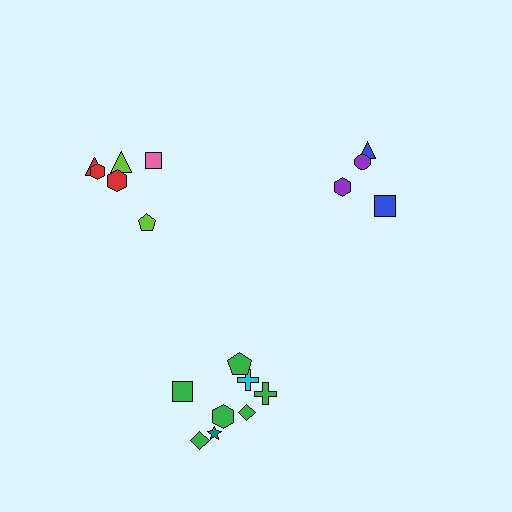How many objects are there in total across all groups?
There are 18 objects.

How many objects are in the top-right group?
There are 4 objects.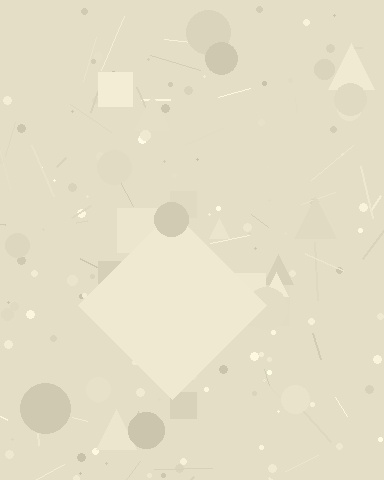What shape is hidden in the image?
A diamond is hidden in the image.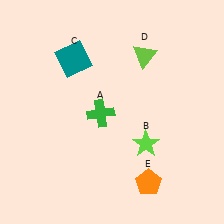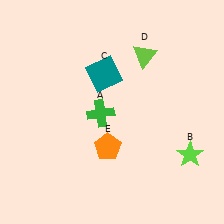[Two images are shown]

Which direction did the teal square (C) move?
The teal square (C) moved right.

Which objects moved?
The objects that moved are: the lime star (B), the teal square (C), the orange pentagon (E).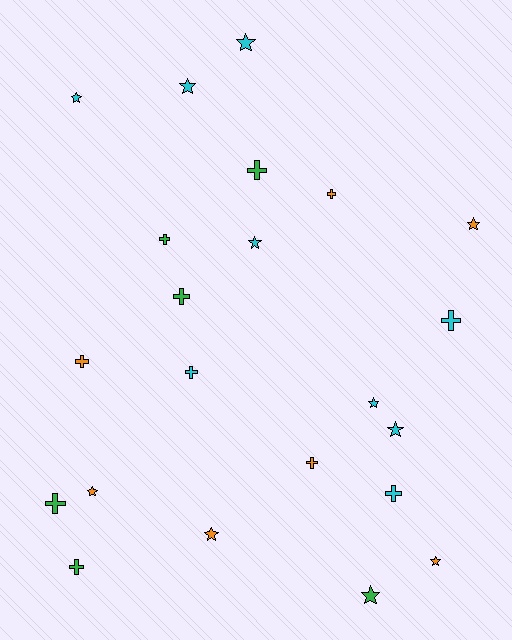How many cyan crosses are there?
There are 3 cyan crosses.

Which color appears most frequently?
Cyan, with 9 objects.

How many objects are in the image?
There are 22 objects.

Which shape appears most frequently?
Star, with 11 objects.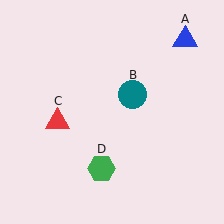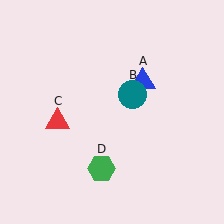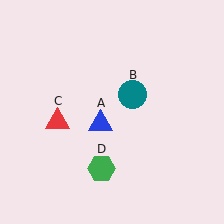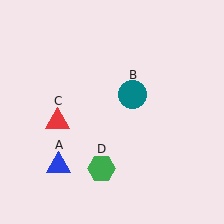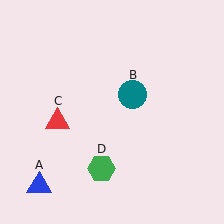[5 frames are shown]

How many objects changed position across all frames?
1 object changed position: blue triangle (object A).